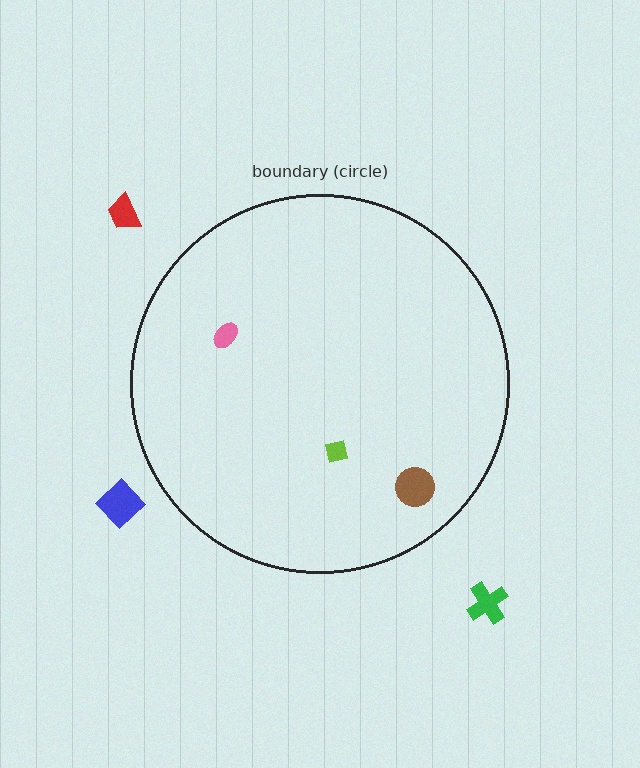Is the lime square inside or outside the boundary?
Inside.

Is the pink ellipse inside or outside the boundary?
Inside.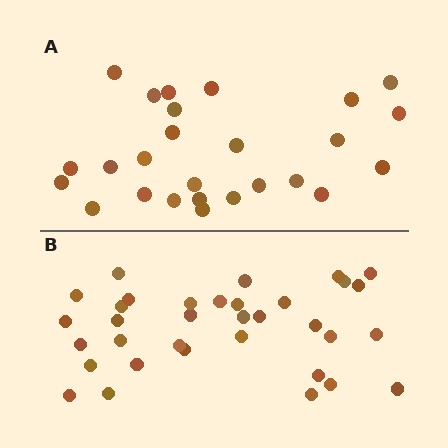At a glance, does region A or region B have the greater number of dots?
Region B (the bottom region) has more dots.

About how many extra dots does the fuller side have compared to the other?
Region B has roughly 8 or so more dots than region A.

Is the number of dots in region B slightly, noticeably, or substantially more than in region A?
Region B has noticeably more, but not dramatically so. The ratio is roughly 1.3 to 1.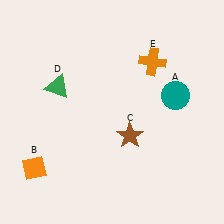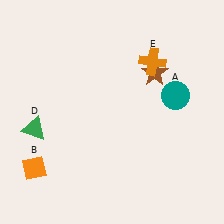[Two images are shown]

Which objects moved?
The objects that moved are: the brown star (C), the green triangle (D).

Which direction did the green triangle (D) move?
The green triangle (D) moved down.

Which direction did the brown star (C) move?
The brown star (C) moved up.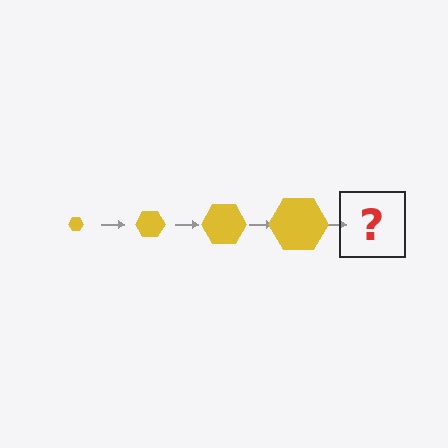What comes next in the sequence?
The next element should be a yellow hexagon, larger than the previous one.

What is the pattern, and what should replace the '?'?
The pattern is that the hexagon gets progressively larger each step. The '?' should be a yellow hexagon, larger than the previous one.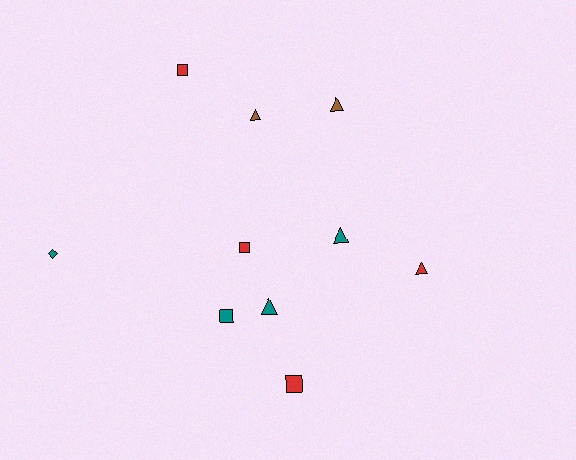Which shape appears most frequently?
Triangle, with 5 objects.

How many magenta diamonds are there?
There are no magenta diamonds.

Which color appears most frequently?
Teal, with 4 objects.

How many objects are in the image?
There are 10 objects.